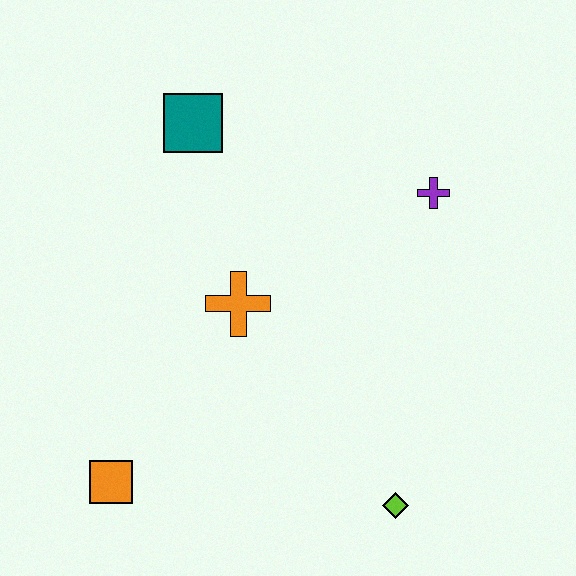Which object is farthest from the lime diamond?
The teal square is farthest from the lime diamond.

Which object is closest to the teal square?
The orange cross is closest to the teal square.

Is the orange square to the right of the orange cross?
No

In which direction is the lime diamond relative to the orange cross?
The lime diamond is below the orange cross.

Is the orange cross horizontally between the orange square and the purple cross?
Yes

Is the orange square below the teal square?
Yes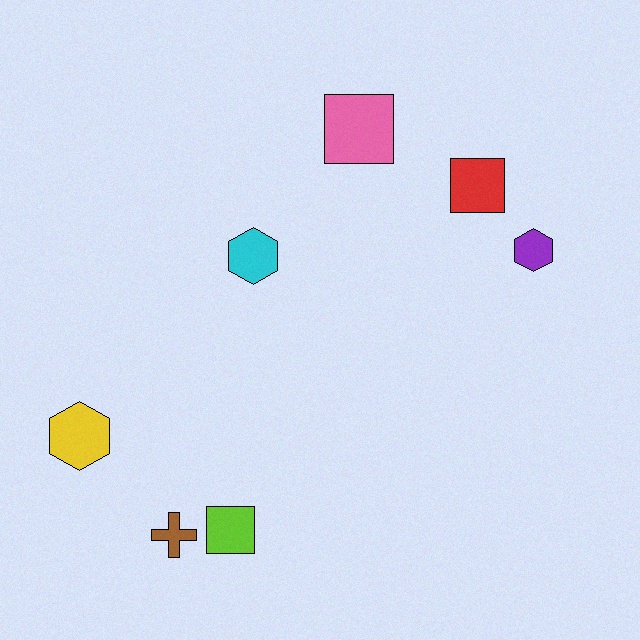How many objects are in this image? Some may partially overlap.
There are 7 objects.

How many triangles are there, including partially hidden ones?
There are no triangles.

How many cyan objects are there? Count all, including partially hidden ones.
There is 1 cyan object.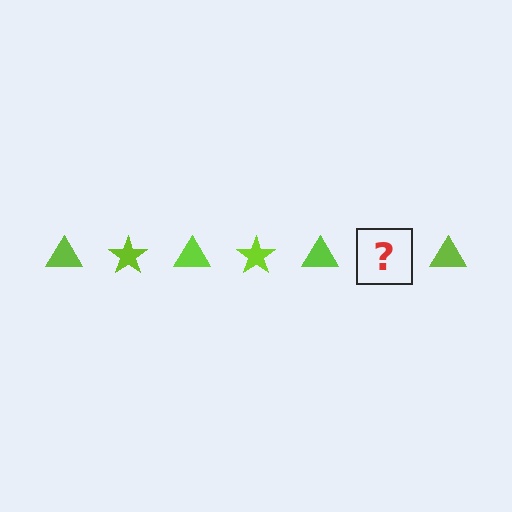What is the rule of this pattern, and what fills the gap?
The rule is that the pattern cycles through triangle, star shapes in lime. The gap should be filled with a lime star.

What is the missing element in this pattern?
The missing element is a lime star.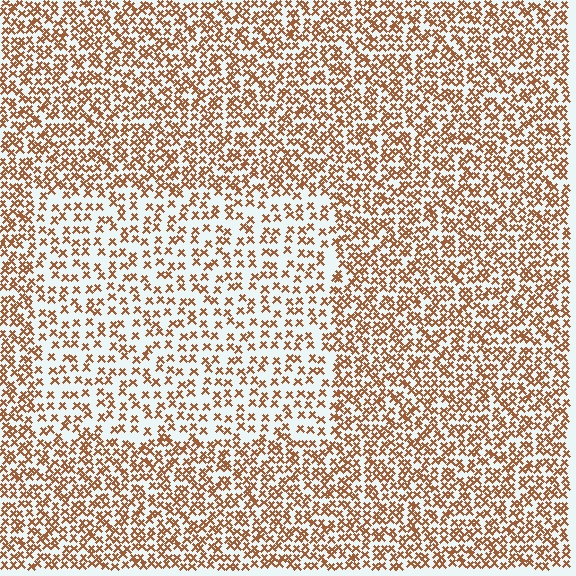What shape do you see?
I see a rectangle.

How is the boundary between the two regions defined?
The boundary is defined by a change in element density (approximately 1.9x ratio). All elements are the same color, size, and shape.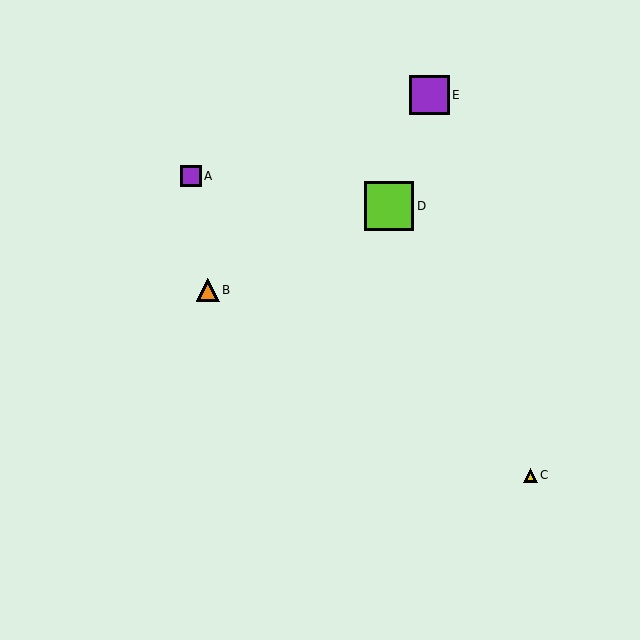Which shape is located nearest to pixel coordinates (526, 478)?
The yellow triangle (labeled C) at (530, 475) is nearest to that location.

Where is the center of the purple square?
The center of the purple square is at (430, 95).